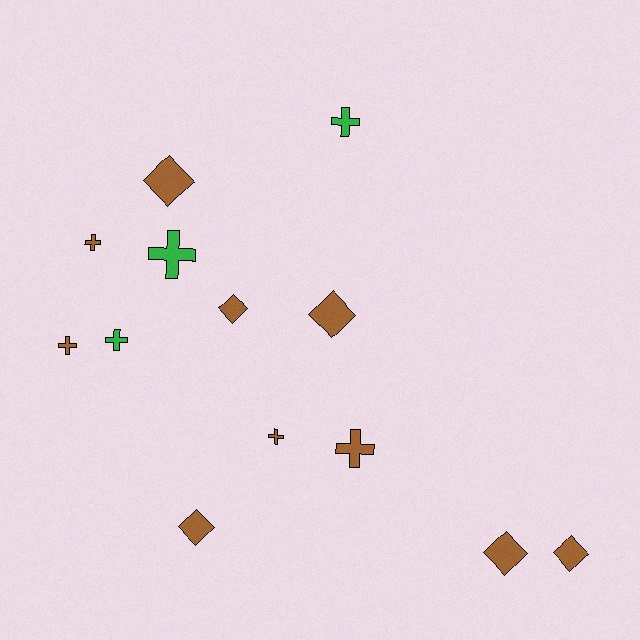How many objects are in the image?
There are 13 objects.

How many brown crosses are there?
There are 4 brown crosses.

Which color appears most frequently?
Brown, with 10 objects.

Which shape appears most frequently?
Cross, with 7 objects.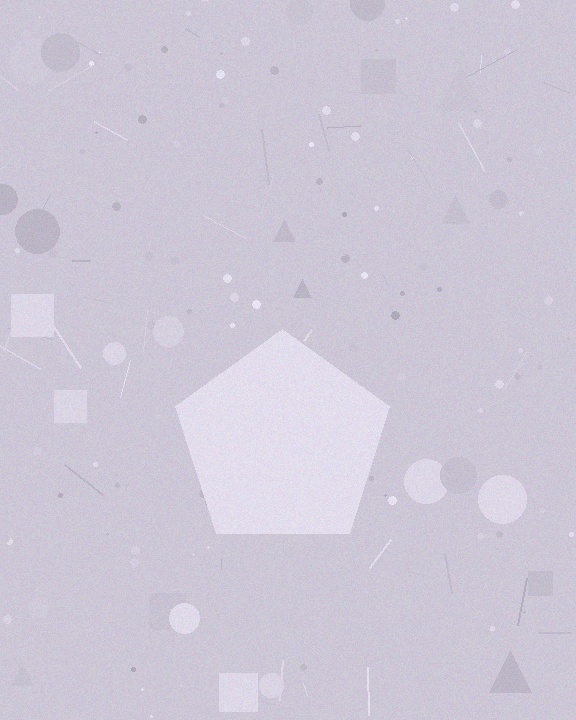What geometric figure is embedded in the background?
A pentagon is embedded in the background.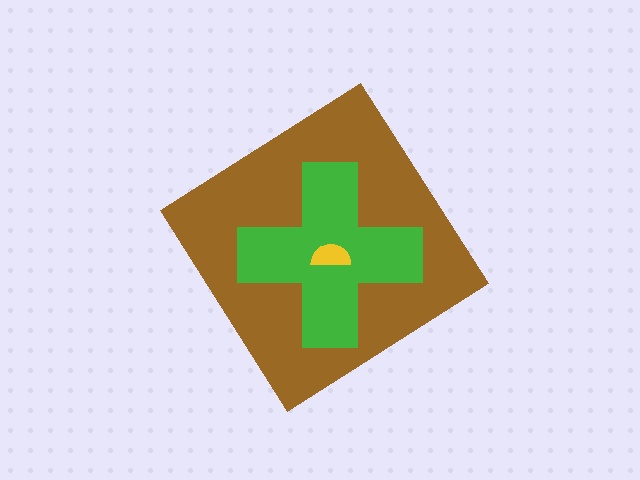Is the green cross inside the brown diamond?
Yes.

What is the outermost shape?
The brown diamond.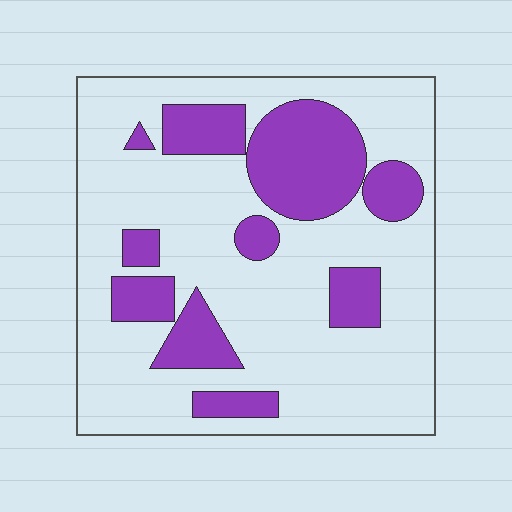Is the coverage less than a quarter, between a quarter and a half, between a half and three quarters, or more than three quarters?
Between a quarter and a half.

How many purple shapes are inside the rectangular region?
10.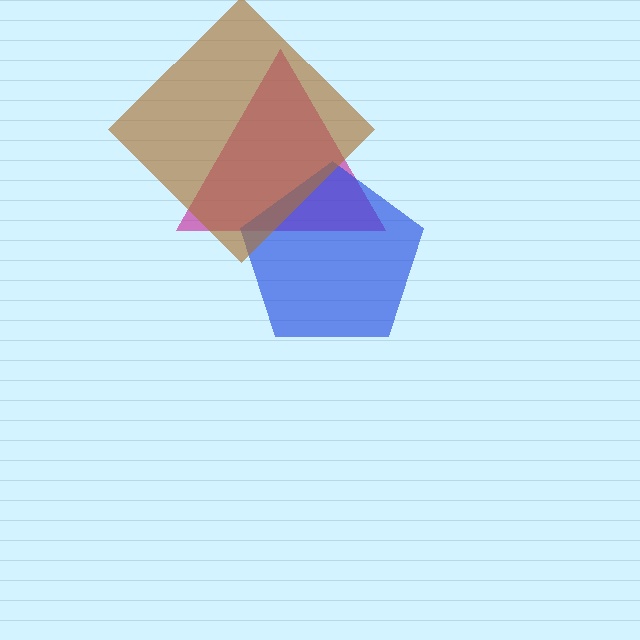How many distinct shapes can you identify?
There are 3 distinct shapes: a magenta triangle, a blue pentagon, a brown diamond.